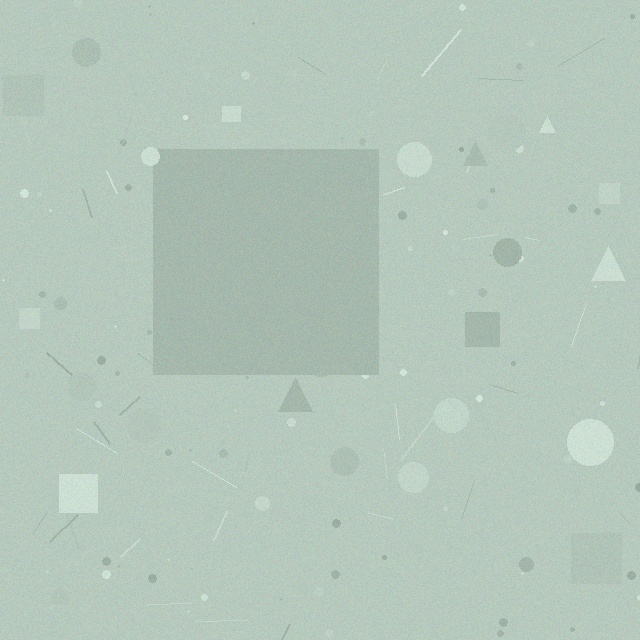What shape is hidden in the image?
A square is hidden in the image.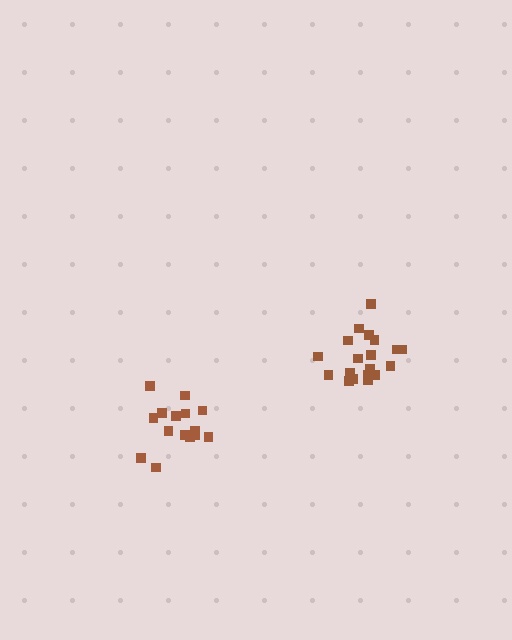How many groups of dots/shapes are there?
There are 2 groups.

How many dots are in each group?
Group 1: 16 dots, Group 2: 19 dots (35 total).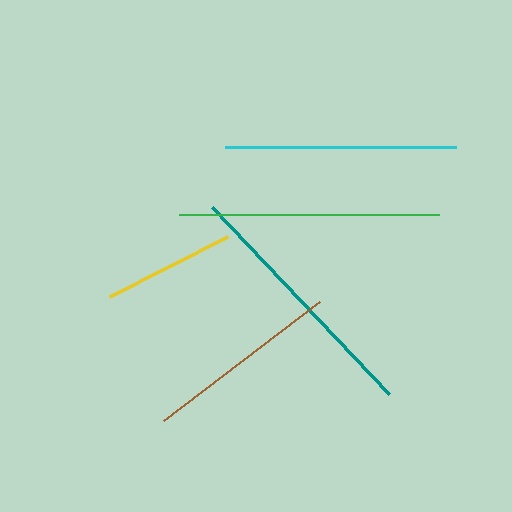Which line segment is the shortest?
The yellow line is the shortest at approximately 133 pixels.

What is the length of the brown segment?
The brown segment is approximately 196 pixels long.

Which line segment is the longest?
The green line is the longest at approximately 261 pixels.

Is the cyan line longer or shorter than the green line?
The green line is longer than the cyan line.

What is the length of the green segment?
The green segment is approximately 261 pixels long.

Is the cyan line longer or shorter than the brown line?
The cyan line is longer than the brown line.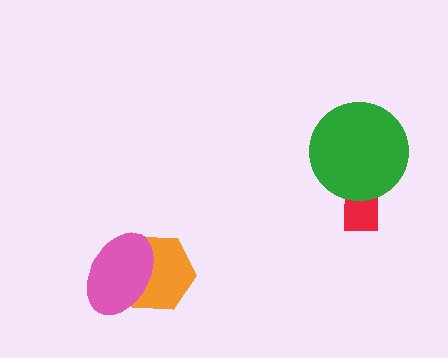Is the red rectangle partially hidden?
Yes, it is partially covered by another shape.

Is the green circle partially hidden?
No, no other shape covers it.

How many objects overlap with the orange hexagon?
1 object overlaps with the orange hexagon.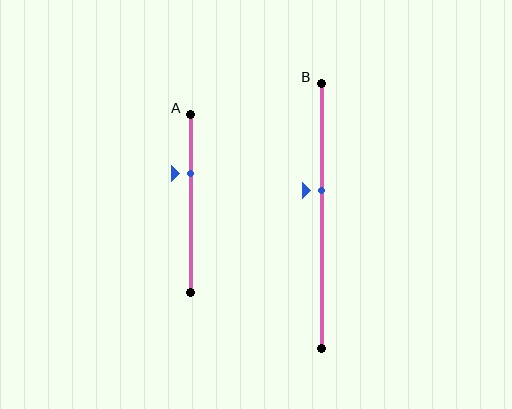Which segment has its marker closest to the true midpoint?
Segment B has its marker closest to the true midpoint.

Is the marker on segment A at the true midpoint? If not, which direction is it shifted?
No, the marker on segment A is shifted upward by about 17% of the segment length.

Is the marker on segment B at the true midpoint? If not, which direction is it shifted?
No, the marker on segment B is shifted upward by about 9% of the segment length.